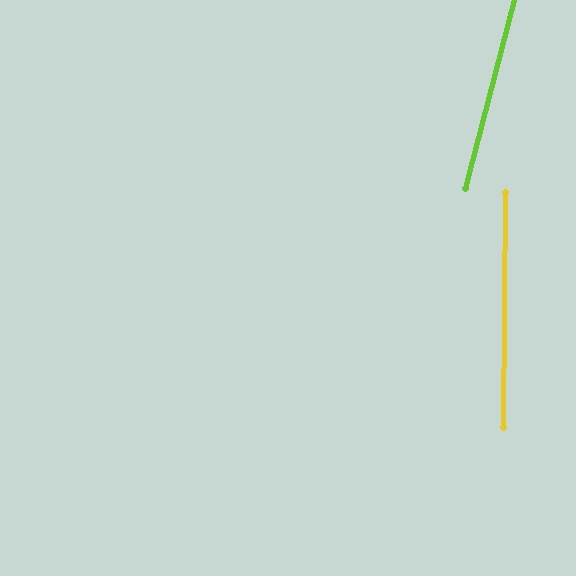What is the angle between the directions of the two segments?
Approximately 14 degrees.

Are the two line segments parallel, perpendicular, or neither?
Neither parallel nor perpendicular — they differ by about 14°.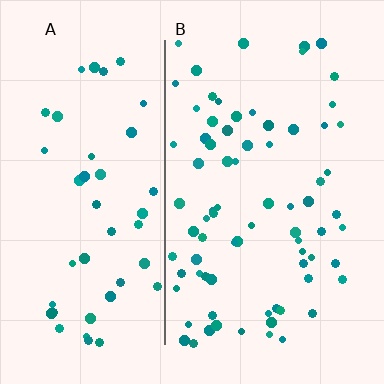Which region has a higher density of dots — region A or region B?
B (the right).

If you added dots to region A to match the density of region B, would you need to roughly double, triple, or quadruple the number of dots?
Approximately double.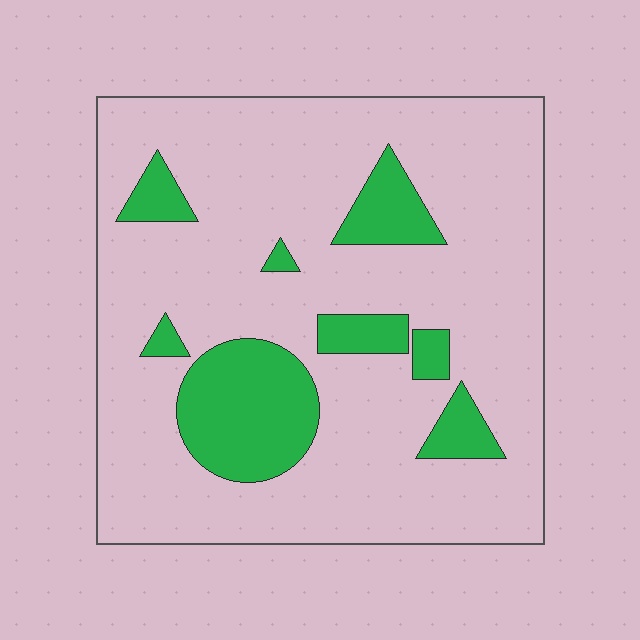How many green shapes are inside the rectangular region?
8.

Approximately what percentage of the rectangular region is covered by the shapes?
Approximately 20%.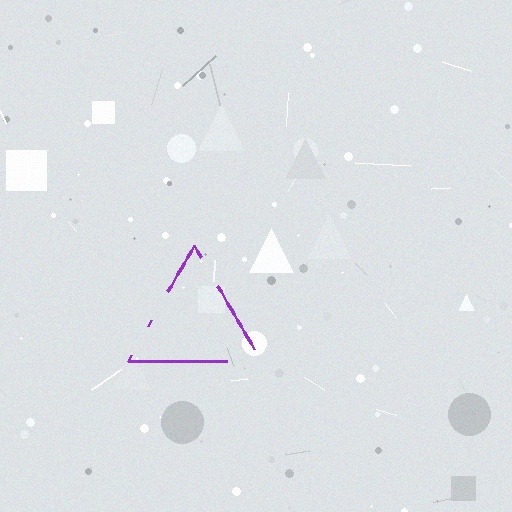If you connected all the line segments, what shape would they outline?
They would outline a triangle.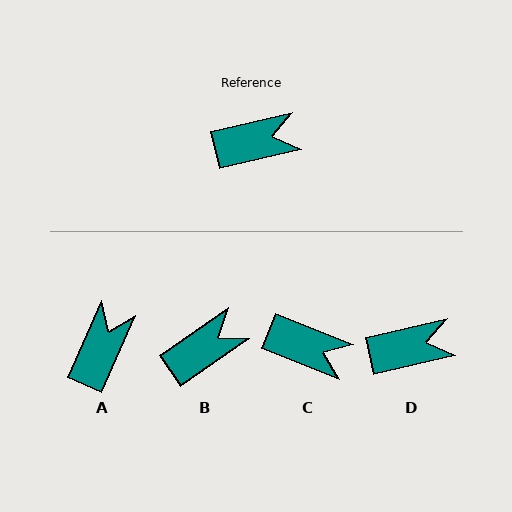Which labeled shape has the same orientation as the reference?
D.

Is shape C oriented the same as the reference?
No, it is off by about 35 degrees.